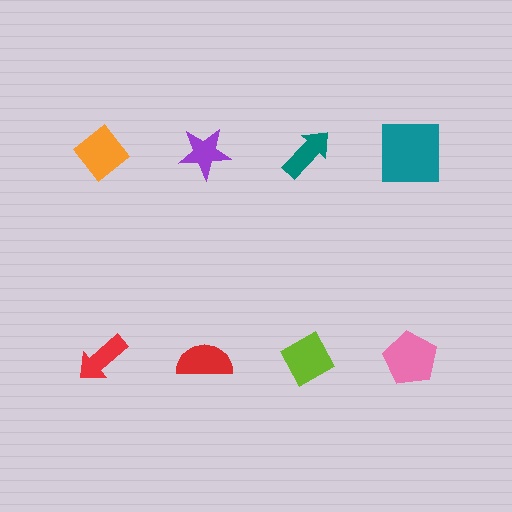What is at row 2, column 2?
A red semicircle.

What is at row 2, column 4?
A pink pentagon.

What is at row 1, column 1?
An orange diamond.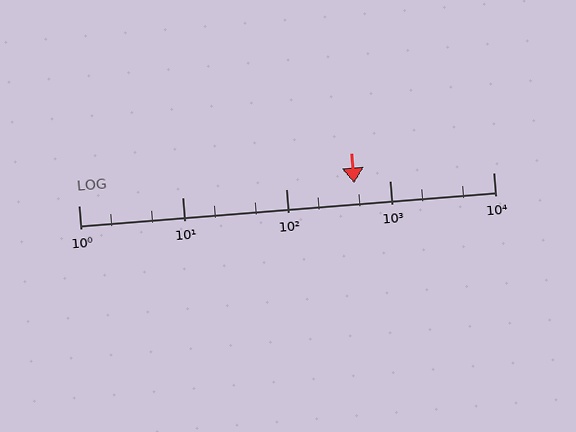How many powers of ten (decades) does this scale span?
The scale spans 4 decades, from 1 to 10000.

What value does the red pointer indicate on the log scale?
The pointer indicates approximately 460.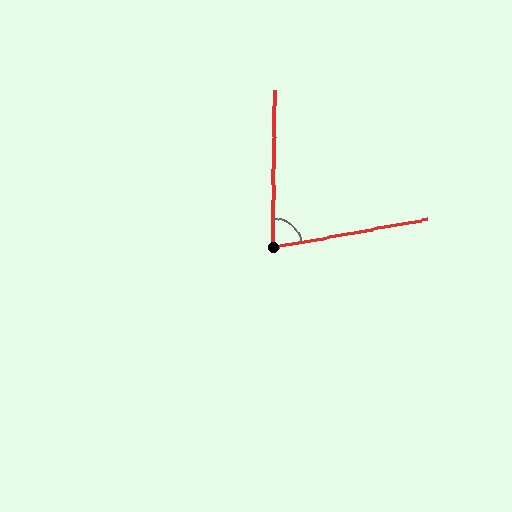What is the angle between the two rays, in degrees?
Approximately 79 degrees.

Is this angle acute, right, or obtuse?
It is acute.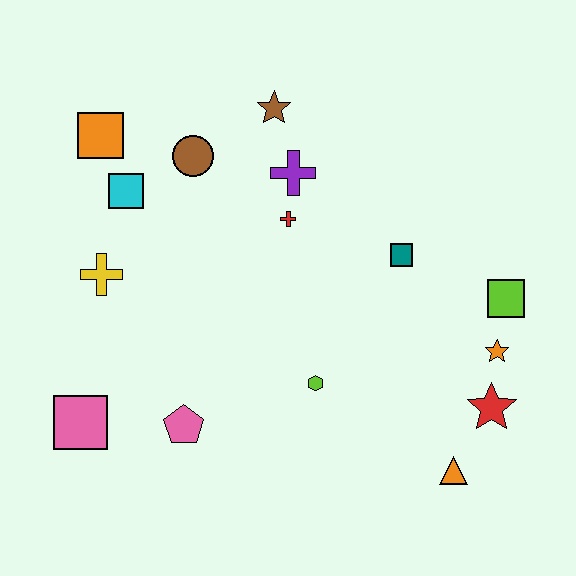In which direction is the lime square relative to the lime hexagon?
The lime square is to the right of the lime hexagon.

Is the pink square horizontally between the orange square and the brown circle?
No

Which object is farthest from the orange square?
The orange triangle is farthest from the orange square.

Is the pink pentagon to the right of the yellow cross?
Yes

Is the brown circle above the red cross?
Yes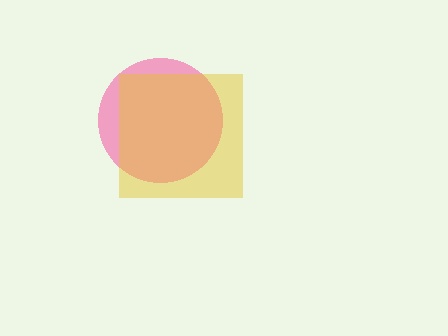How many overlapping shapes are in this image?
There are 2 overlapping shapes in the image.